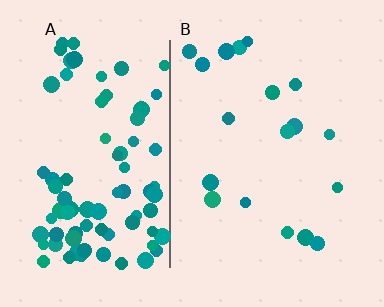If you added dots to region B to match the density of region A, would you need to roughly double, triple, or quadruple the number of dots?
Approximately quadruple.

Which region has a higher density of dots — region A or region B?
A (the left).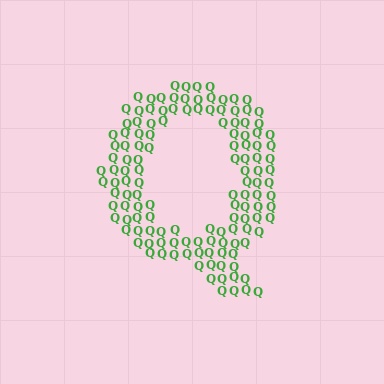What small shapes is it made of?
It is made of small letter Q's.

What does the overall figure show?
The overall figure shows the letter Q.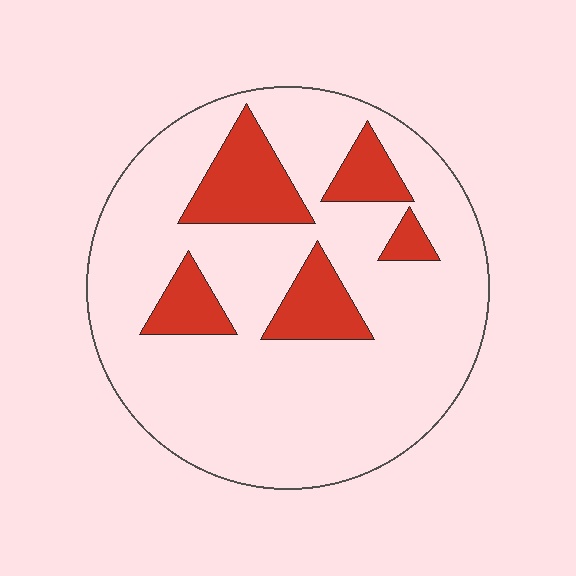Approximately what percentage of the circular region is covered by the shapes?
Approximately 20%.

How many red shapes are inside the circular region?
5.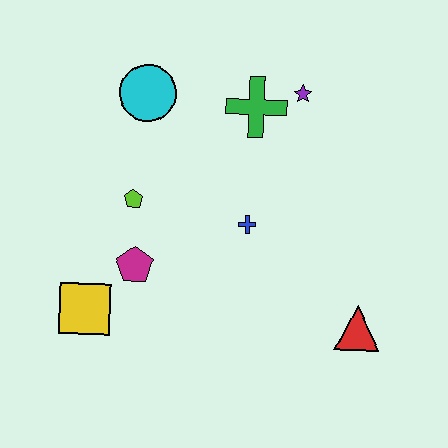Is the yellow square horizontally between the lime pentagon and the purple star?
No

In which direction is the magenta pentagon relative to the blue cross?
The magenta pentagon is to the left of the blue cross.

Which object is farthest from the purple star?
The yellow square is farthest from the purple star.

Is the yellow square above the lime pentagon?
No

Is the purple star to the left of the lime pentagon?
No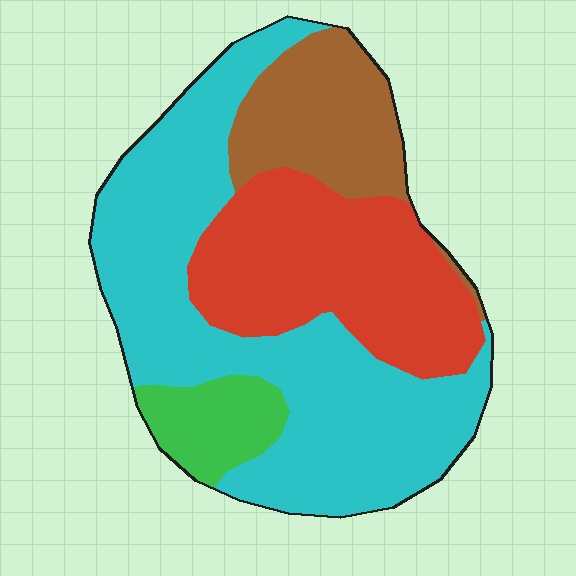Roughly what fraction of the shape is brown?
Brown takes up about one sixth (1/6) of the shape.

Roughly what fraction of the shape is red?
Red takes up about one quarter (1/4) of the shape.